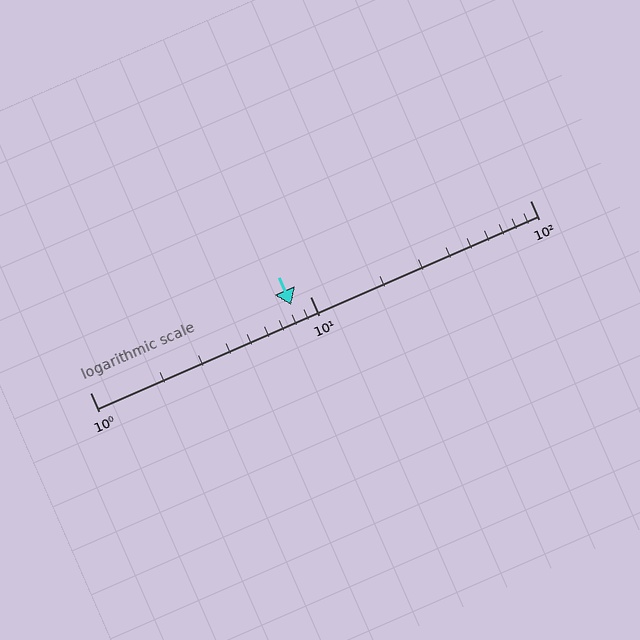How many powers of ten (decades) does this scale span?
The scale spans 2 decades, from 1 to 100.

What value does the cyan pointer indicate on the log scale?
The pointer indicates approximately 8.2.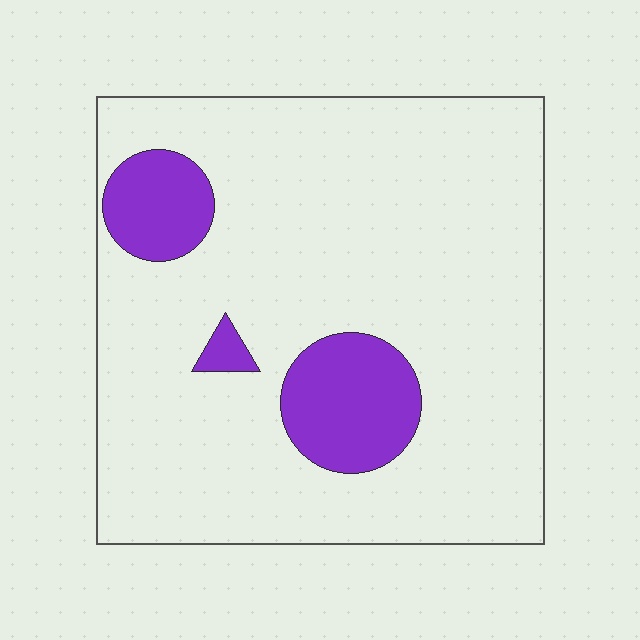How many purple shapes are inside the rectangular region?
3.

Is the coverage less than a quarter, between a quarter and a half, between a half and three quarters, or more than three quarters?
Less than a quarter.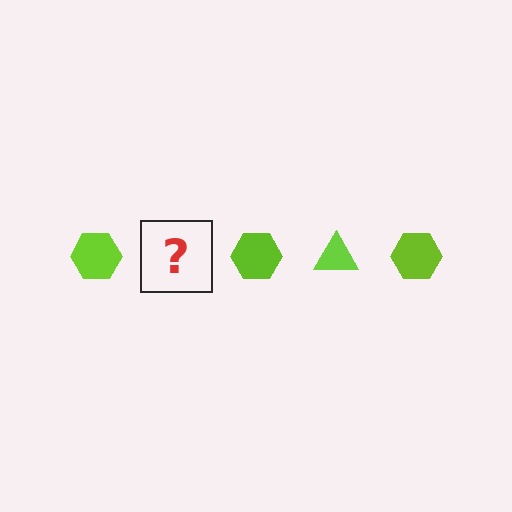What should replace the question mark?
The question mark should be replaced with a lime triangle.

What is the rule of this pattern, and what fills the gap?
The rule is that the pattern cycles through hexagon, triangle shapes in lime. The gap should be filled with a lime triangle.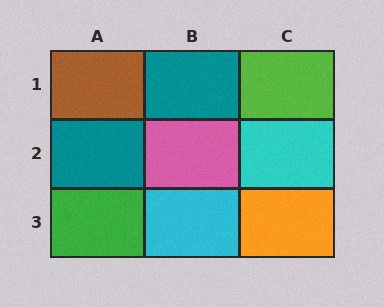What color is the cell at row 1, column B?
Teal.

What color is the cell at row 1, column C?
Lime.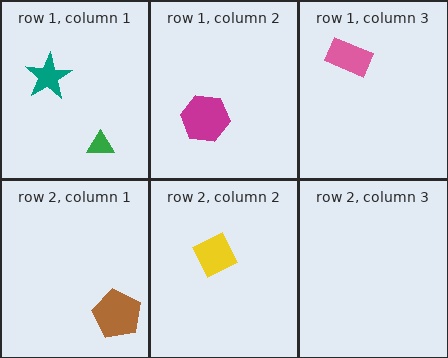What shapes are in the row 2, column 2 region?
The yellow diamond.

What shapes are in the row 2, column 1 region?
The brown pentagon.